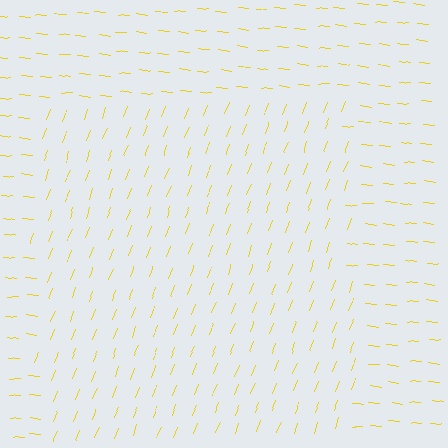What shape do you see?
I see a rectangle.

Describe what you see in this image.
The image is filled with small yellow line segments. A rectangle region in the image has lines oriented differently from the surrounding lines, creating a visible texture boundary.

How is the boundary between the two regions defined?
The boundary is defined purely by a change in line orientation (approximately 75 degrees difference). All lines are the same color and thickness.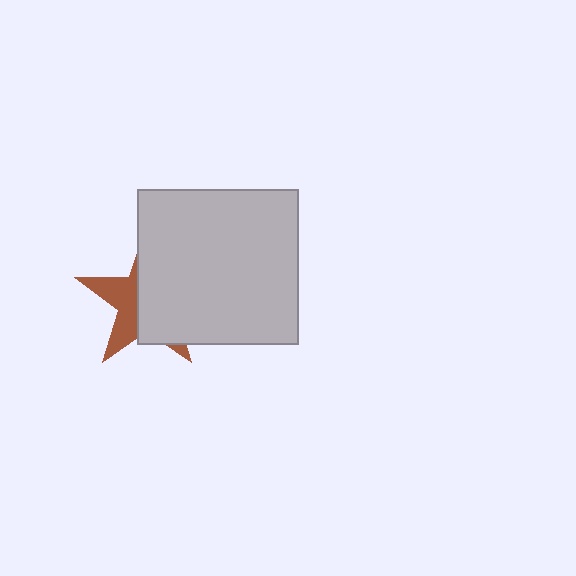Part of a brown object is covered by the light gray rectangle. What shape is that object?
It is a star.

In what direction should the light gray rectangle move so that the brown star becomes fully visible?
The light gray rectangle should move right. That is the shortest direction to clear the overlap and leave the brown star fully visible.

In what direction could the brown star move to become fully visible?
The brown star could move left. That would shift it out from behind the light gray rectangle entirely.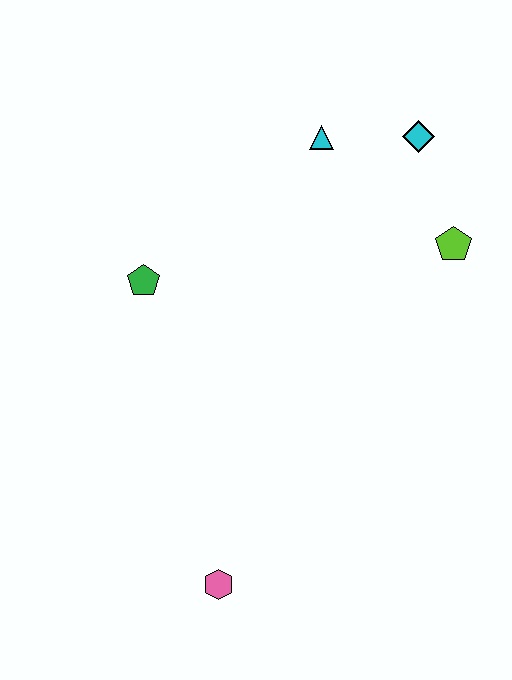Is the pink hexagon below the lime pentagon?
Yes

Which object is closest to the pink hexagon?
The green pentagon is closest to the pink hexagon.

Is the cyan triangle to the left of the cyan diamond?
Yes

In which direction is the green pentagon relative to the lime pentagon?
The green pentagon is to the left of the lime pentagon.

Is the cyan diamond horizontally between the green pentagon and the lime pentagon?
Yes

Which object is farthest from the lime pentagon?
The pink hexagon is farthest from the lime pentagon.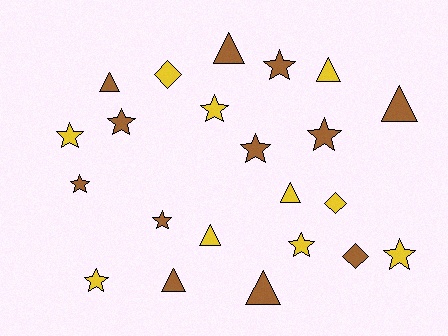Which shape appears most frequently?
Star, with 11 objects.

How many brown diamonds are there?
There is 1 brown diamond.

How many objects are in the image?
There are 22 objects.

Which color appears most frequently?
Brown, with 12 objects.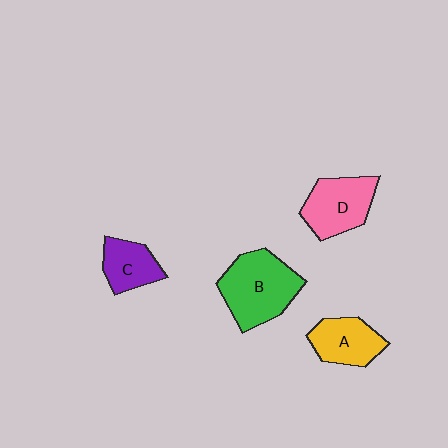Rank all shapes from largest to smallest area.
From largest to smallest: B (green), D (pink), A (yellow), C (purple).